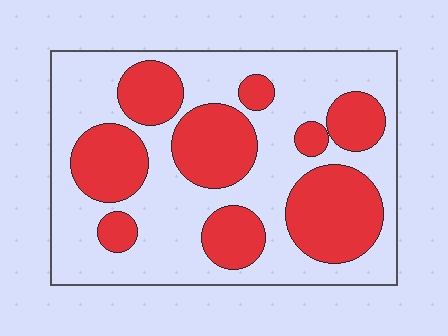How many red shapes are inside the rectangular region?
9.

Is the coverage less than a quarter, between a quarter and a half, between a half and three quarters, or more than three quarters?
Between a quarter and a half.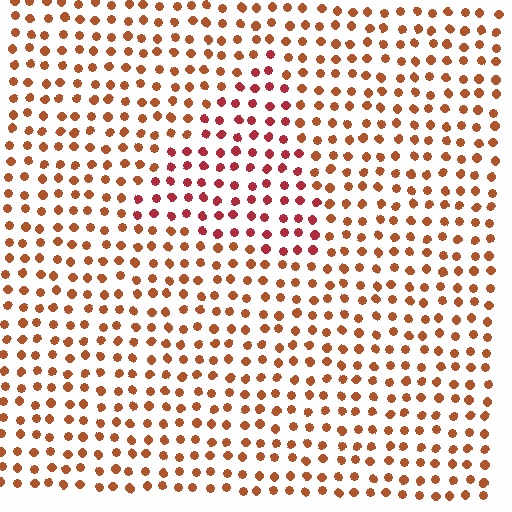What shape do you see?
I see a triangle.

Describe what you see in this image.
The image is filled with small brown elements in a uniform arrangement. A triangle-shaped region is visible where the elements are tinted to a slightly different hue, forming a subtle color boundary.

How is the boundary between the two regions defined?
The boundary is defined purely by a slight shift in hue (about 27 degrees). Spacing, size, and orientation are identical on both sides.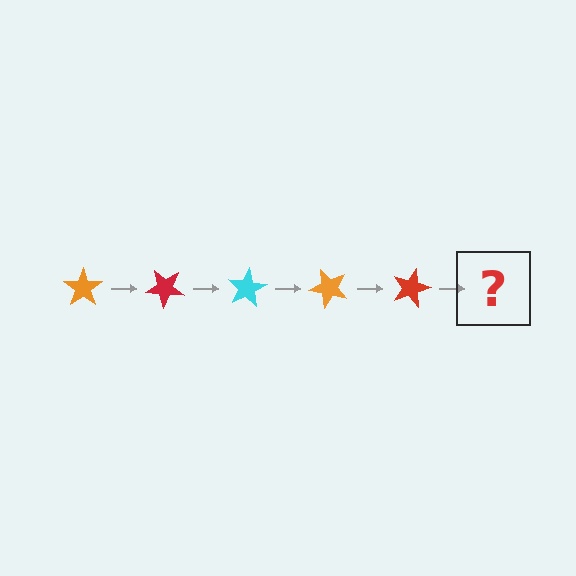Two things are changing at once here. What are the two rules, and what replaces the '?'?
The two rules are that it rotates 40 degrees each step and the color cycles through orange, red, and cyan. The '?' should be a cyan star, rotated 200 degrees from the start.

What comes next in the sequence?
The next element should be a cyan star, rotated 200 degrees from the start.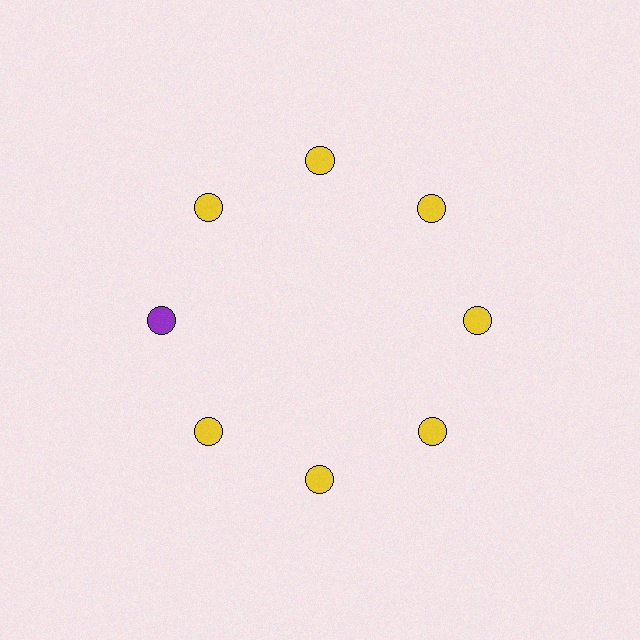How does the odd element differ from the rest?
It has a different color: purple instead of yellow.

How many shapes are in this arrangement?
There are 8 shapes arranged in a ring pattern.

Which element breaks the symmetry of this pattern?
The purple circle at roughly the 9 o'clock position breaks the symmetry. All other shapes are yellow circles.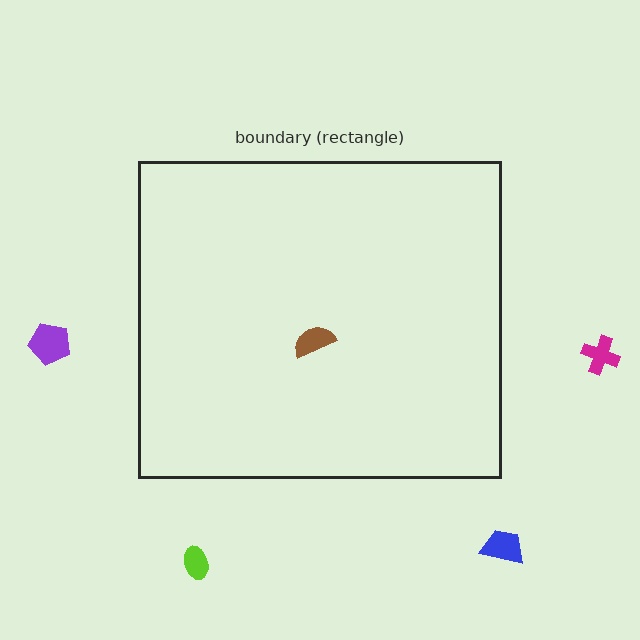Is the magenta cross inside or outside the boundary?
Outside.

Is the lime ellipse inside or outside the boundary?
Outside.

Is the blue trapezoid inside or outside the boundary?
Outside.